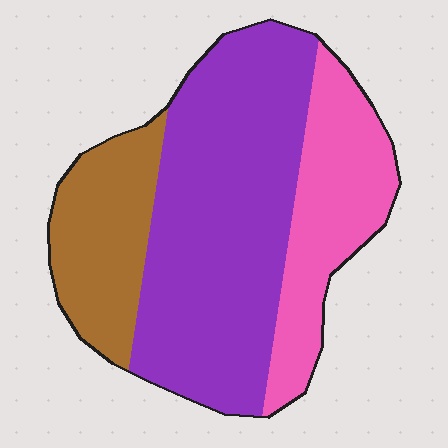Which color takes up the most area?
Purple, at roughly 55%.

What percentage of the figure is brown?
Brown covers around 20% of the figure.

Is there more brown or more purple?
Purple.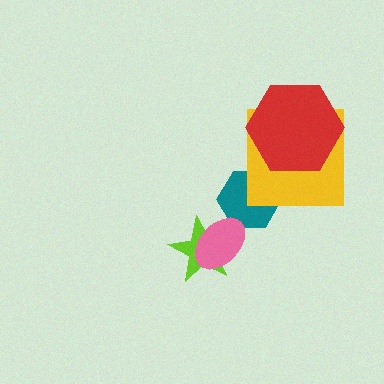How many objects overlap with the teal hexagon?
2 objects overlap with the teal hexagon.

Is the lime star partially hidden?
Yes, it is partially covered by another shape.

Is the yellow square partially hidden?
Yes, it is partially covered by another shape.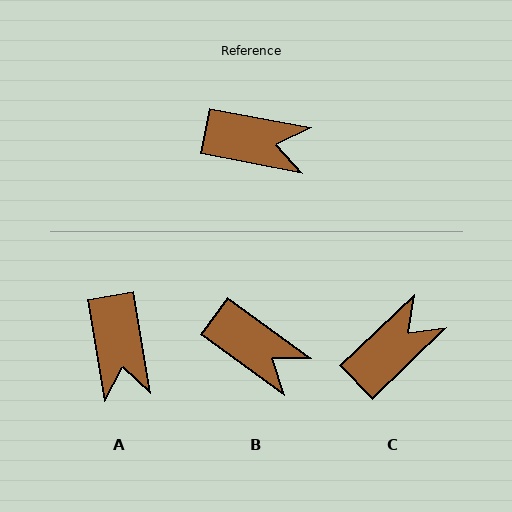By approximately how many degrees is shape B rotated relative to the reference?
Approximately 25 degrees clockwise.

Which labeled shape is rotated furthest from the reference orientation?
A, about 70 degrees away.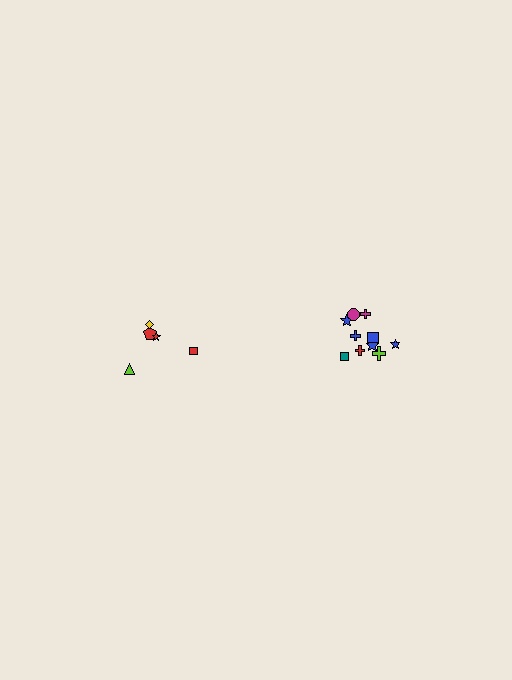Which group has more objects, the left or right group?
The right group.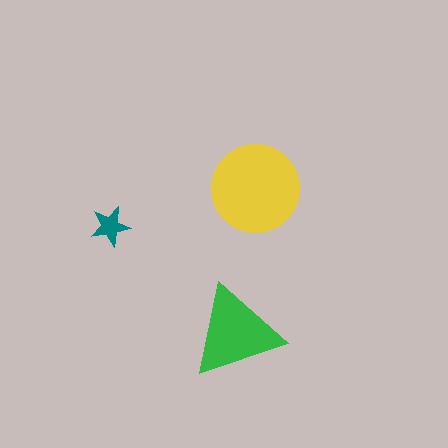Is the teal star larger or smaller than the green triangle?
Smaller.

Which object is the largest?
The yellow circle.